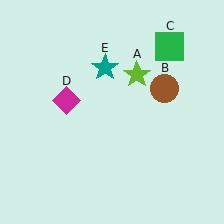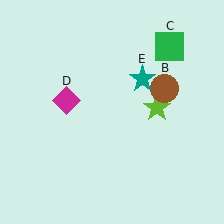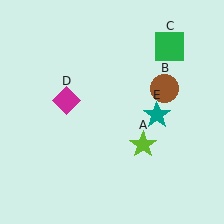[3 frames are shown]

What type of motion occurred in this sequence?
The lime star (object A), teal star (object E) rotated clockwise around the center of the scene.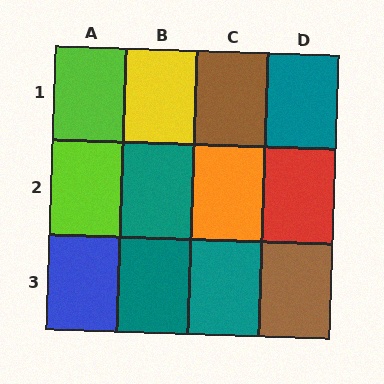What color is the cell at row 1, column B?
Yellow.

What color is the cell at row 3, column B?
Teal.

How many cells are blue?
1 cell is blue.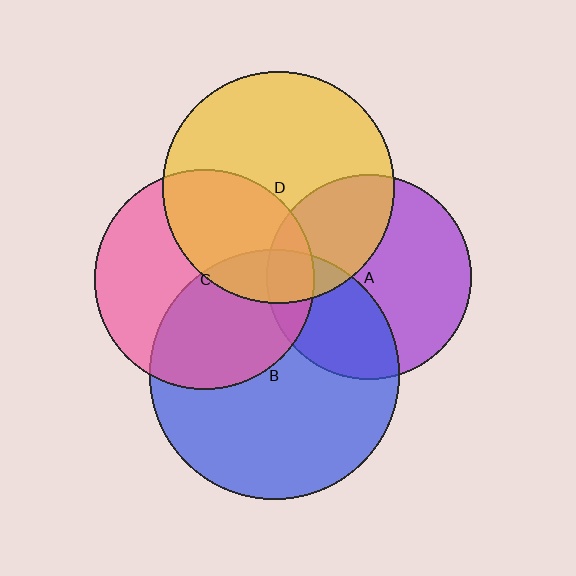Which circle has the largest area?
Circle B (blue).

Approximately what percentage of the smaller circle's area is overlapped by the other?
Approximately 40%.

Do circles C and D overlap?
Yes.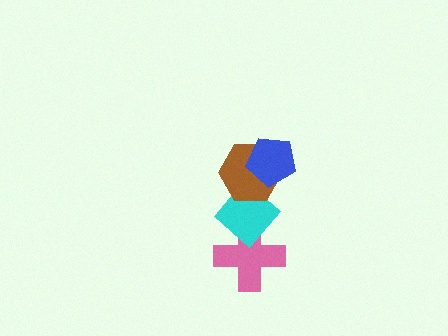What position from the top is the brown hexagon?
The brown hexagon is 2nd from the top.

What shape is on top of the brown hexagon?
The blue pentagon is on top of the brown hexagon.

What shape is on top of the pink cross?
The cyan diamond is on top of the pink cross.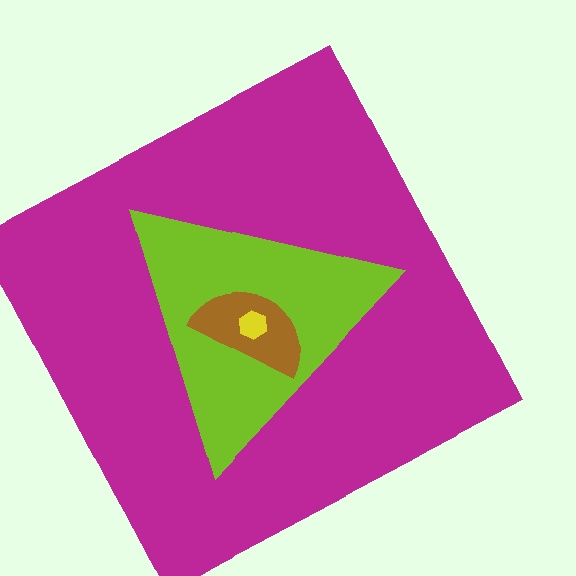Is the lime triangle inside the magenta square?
Yes.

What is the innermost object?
The yellow hexagon.